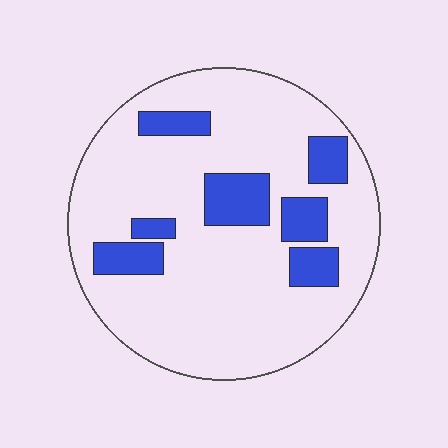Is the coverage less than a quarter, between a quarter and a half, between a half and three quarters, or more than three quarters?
Less than a quarter.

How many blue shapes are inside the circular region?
7.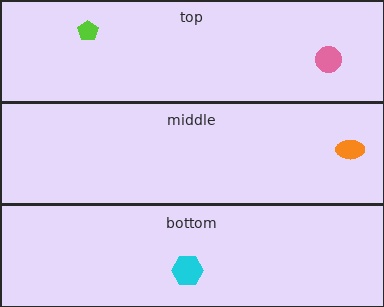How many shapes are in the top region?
2.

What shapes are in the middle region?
The orange ellipse.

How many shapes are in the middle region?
1.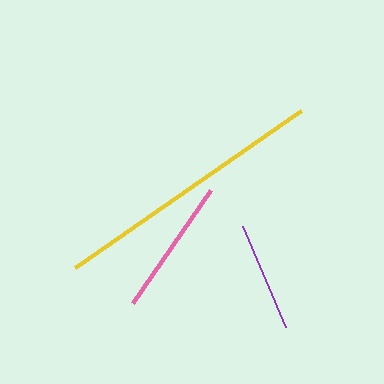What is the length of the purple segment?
The purple segment is approximately 110 pixels long.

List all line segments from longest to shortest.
From longest to shortest: yellow, pink, purple.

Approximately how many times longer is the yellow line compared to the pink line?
The yellow line is approximately 2.0 times the length of the pink line.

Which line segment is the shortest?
The purple line is the shortest at approximately 110 pixels.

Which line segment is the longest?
The yellow line is the longest at approximately 275 pixels.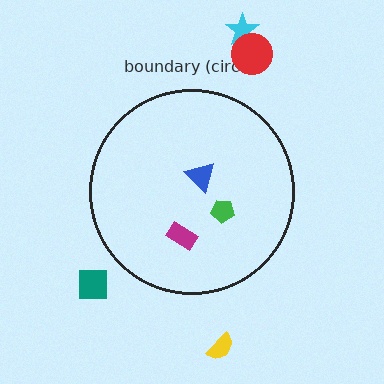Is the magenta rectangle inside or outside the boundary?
Inside.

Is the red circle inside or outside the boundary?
Outside.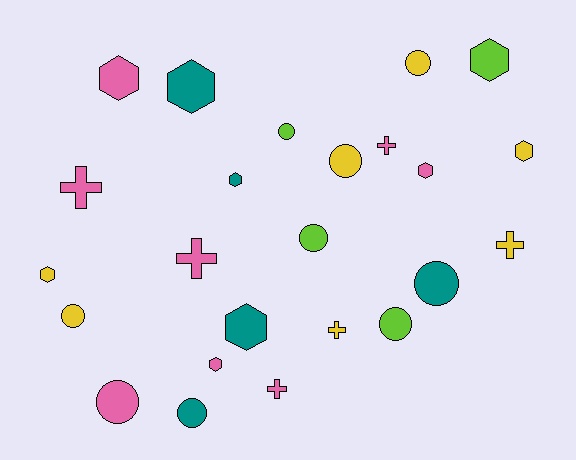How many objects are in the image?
There are 24 objects.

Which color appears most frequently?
Pink, with 8 objects.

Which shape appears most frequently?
Circle, with 9 objects.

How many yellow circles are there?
There are 3 yellow circles.